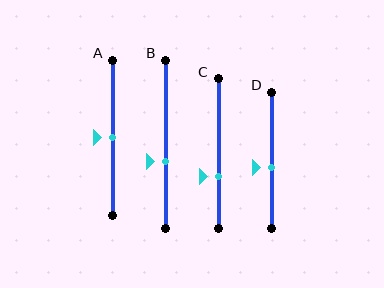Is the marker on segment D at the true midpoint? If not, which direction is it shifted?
No, the marker on segment D is shifted downward by about 6% of the segment length.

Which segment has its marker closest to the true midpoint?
Segment A has its marker closest to the true midpoint.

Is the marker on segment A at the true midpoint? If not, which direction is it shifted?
Yes, the marker on segment A is at the true midpoint.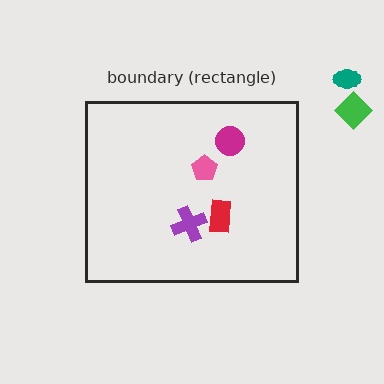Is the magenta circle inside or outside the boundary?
Inside.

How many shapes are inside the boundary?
4 inside, 2 outside.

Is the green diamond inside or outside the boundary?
Outside.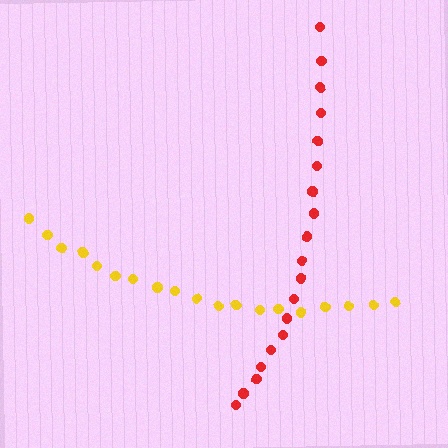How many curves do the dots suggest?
There are 2 distinct paths.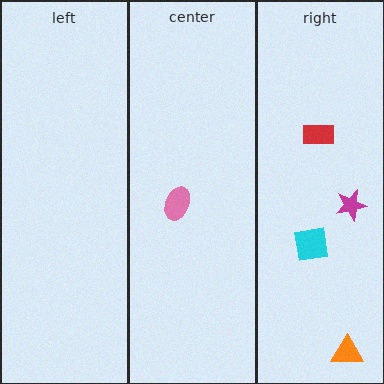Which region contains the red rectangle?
The right region.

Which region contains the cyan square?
The right region.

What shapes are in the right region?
The magenta star, the red rectangle, the orange triangle, the cyan square.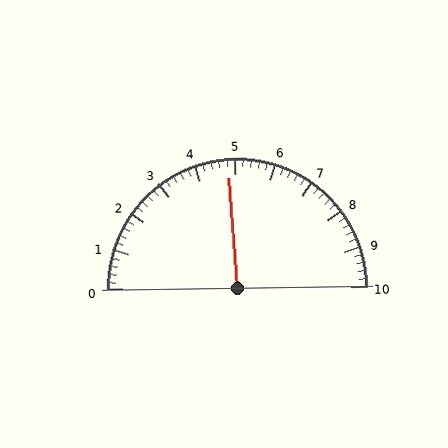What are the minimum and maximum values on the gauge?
The gauge ranges from 0 to 10.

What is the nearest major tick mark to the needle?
The nearest major tick mark is 5.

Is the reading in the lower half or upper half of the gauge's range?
The reading is in the lower half of the range (0 to 10).